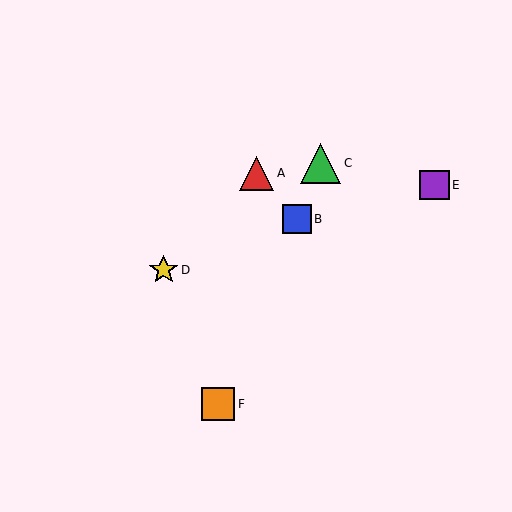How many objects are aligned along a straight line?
3 objects (B, C, F) are aligned along a straight line.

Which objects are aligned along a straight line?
Objects B, C, F are aligned along a straight line.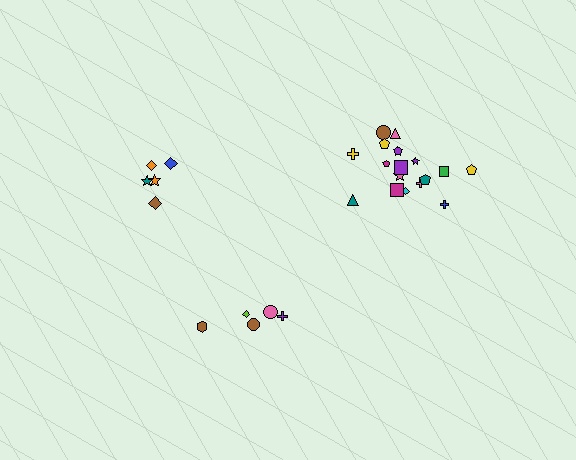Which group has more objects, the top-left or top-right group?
The top-right group.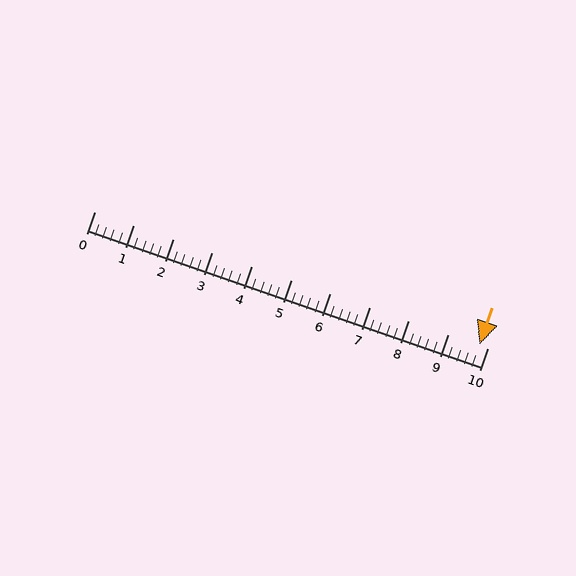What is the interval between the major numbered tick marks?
The major tick marks are spaced 1 units apart.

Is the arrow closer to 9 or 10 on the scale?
The arrow is closer to 10.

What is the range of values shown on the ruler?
The ruler shows values from 0 to 10.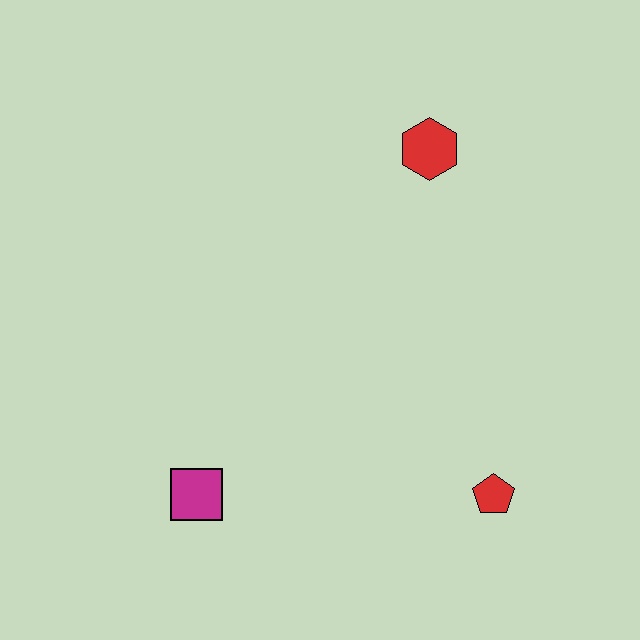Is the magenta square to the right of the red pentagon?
No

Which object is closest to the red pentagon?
The magenta square is closest to the red pentagon.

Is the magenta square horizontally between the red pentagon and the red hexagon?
No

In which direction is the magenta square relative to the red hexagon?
The magenta square is below the red hexagon.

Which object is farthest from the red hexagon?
The magenta square is farthest from the red hexagon.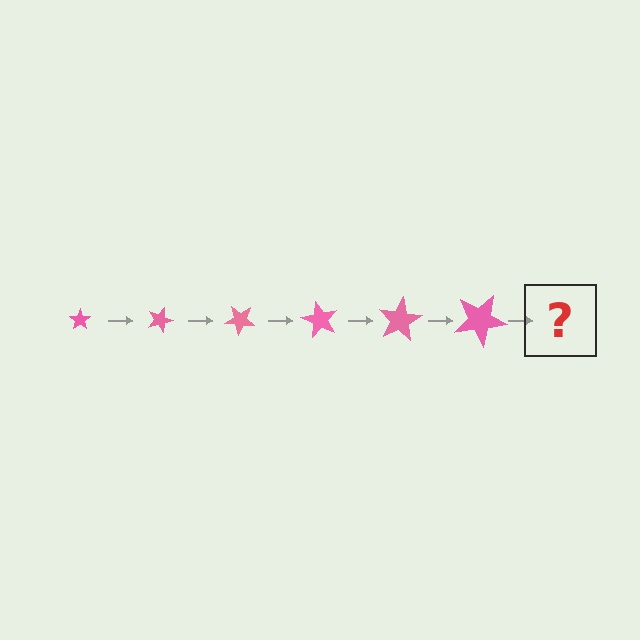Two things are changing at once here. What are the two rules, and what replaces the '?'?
The two rules are that the star grows larger each step and it rotates 20 degrees each step. The '?' should be a star, larger than the previous one and rotated 120 degrees from the start.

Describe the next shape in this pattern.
It should be a star, larger than the previous one and rotated 120 degrees from the start.